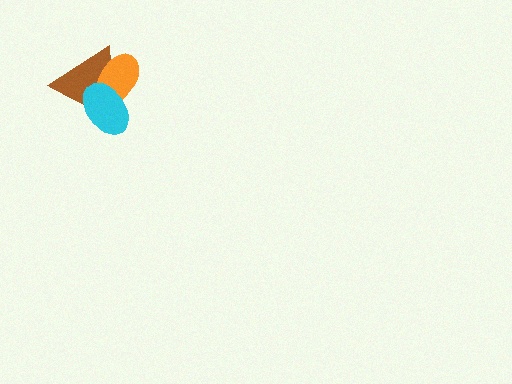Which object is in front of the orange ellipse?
The cyan ellipse is in front of the orange ellipse.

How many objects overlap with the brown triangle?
2 objects overlap with the brown triangle.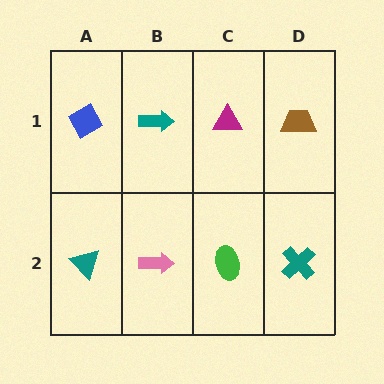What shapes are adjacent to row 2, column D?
A brown trapezoid (row 1, column D), a green ellipse (row 2, column C).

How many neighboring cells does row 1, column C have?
3.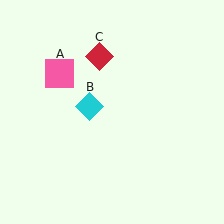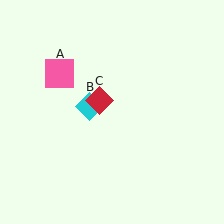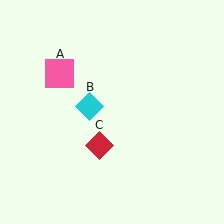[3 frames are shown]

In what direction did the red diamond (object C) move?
The red diamond (object C) moved down.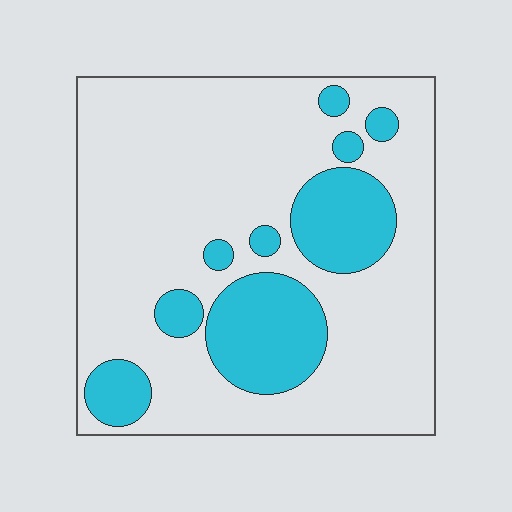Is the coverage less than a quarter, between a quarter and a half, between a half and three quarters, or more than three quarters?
Less than a quarter.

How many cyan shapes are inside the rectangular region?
9.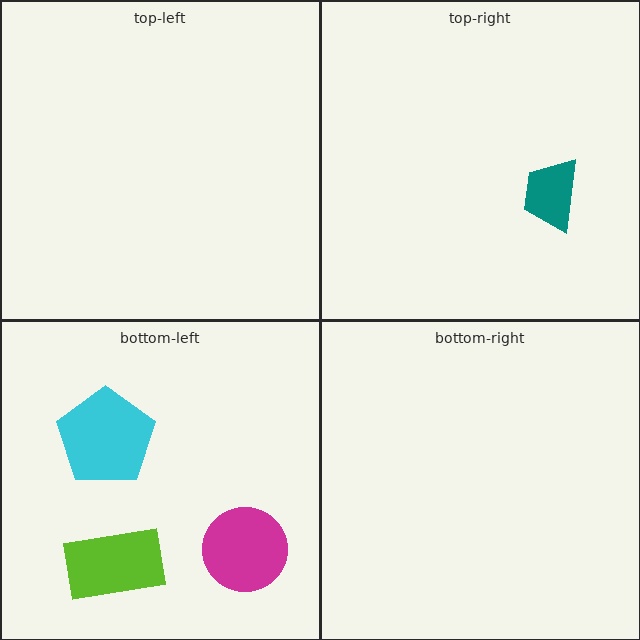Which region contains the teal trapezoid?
The top-right region.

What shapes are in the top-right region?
The teal trapezoid.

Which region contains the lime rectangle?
The bottom-left region.